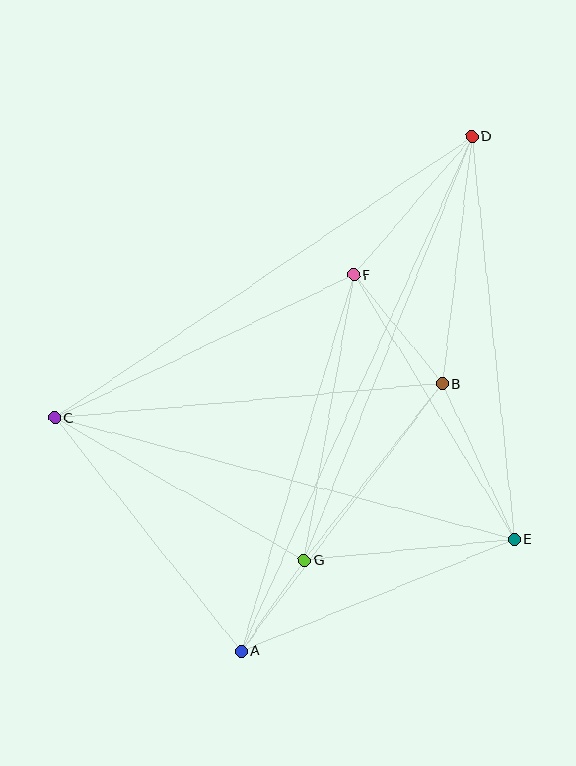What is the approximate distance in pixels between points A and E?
The distance between A and E is approximately 295 pixels.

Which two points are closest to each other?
Points A and G are closest to each other.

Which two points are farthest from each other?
Points A and D are farthest from each other.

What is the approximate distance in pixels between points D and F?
The distance between D and F is approximately 182 pixels.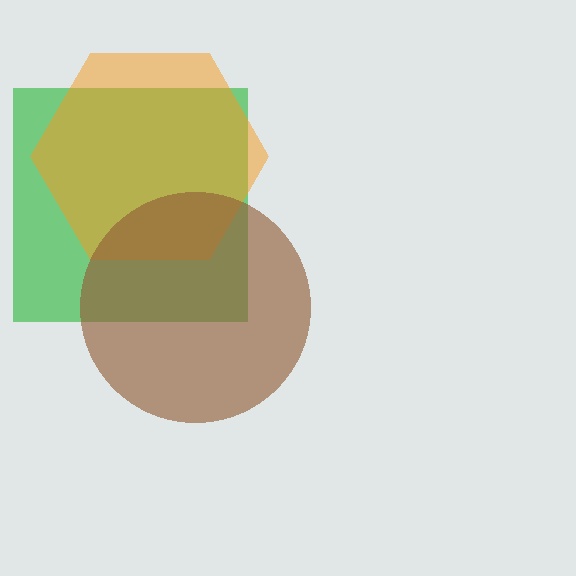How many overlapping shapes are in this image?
There are 3 overlapping shapes in the image.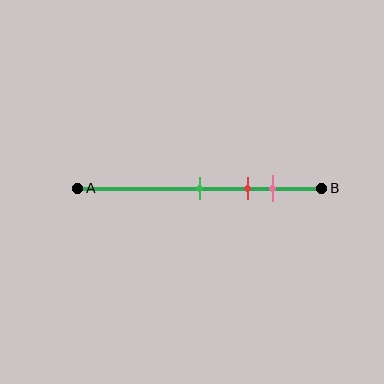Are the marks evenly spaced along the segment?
Yes, the marks are approximately evenly spaced.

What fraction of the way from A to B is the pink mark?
The pink mark is approximately 80% (0.8) of the way from A to B.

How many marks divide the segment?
There are 3 marks dividing the segment.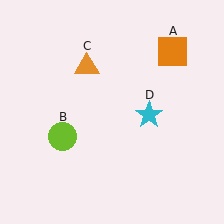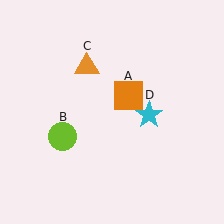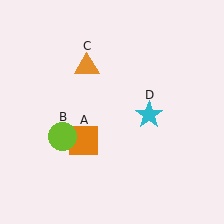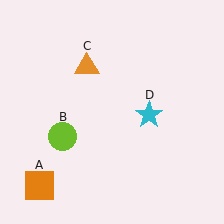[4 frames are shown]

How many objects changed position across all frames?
1 object changed position: orange square (object A).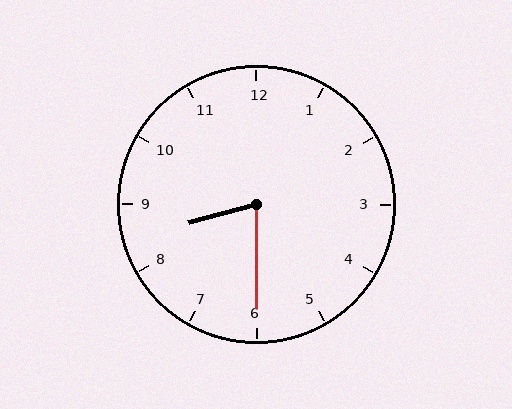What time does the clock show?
8:30.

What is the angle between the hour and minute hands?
Approximately 75 degrees.